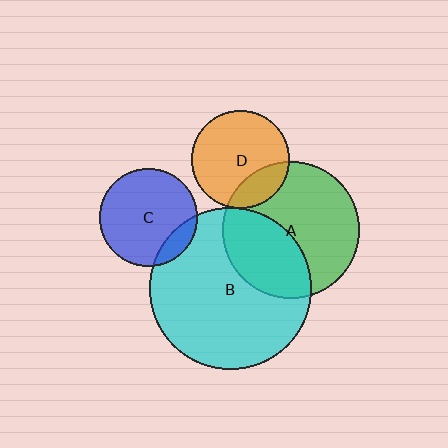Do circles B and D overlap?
Yes.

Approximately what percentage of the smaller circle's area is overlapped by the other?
Approximately 5%.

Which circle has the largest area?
Circle B (cyan).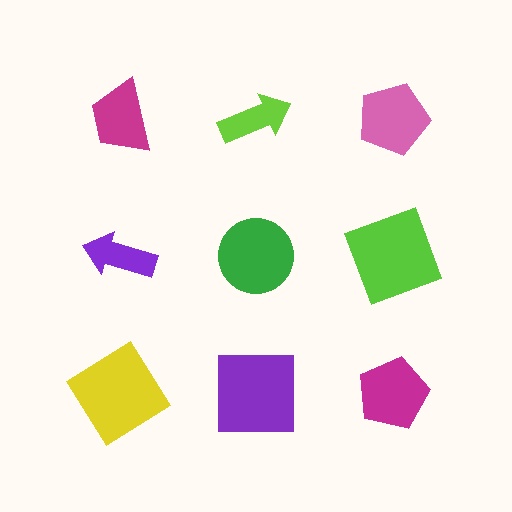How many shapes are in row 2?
3 shapes.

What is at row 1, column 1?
A magenta trapezoid.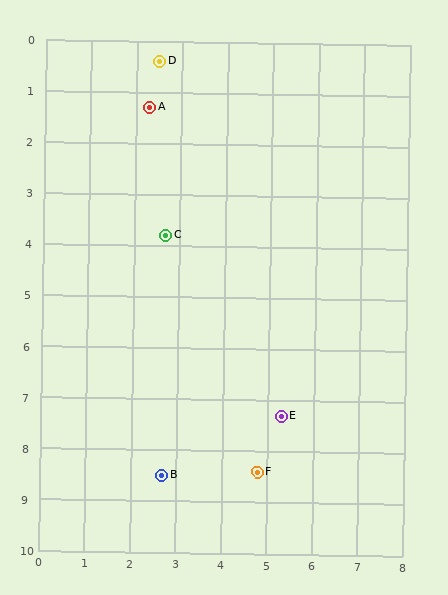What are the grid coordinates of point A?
Point A is at approximately (2.3, 1.3).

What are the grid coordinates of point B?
Point B is at approximately (2.7, 8.5).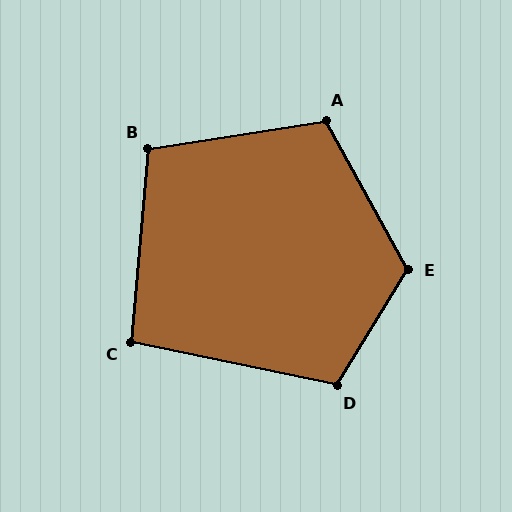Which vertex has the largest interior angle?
E, at approximately 120 degrees.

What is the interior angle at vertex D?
Approximately 110 degrees (obtuse).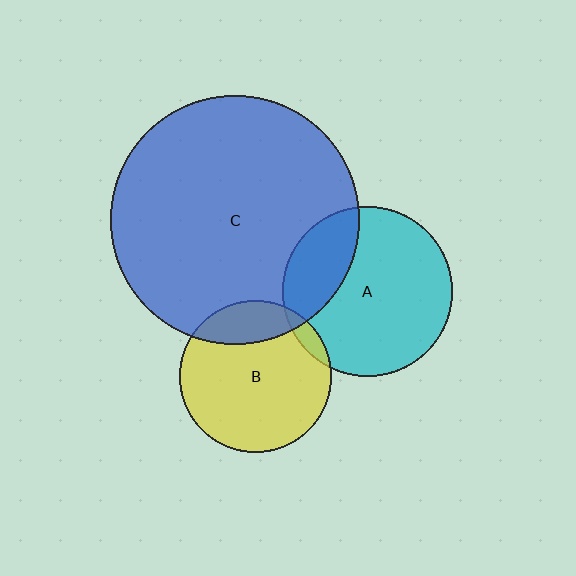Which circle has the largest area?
Circle C (blue).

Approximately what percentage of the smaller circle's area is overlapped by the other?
Approximately 5%.